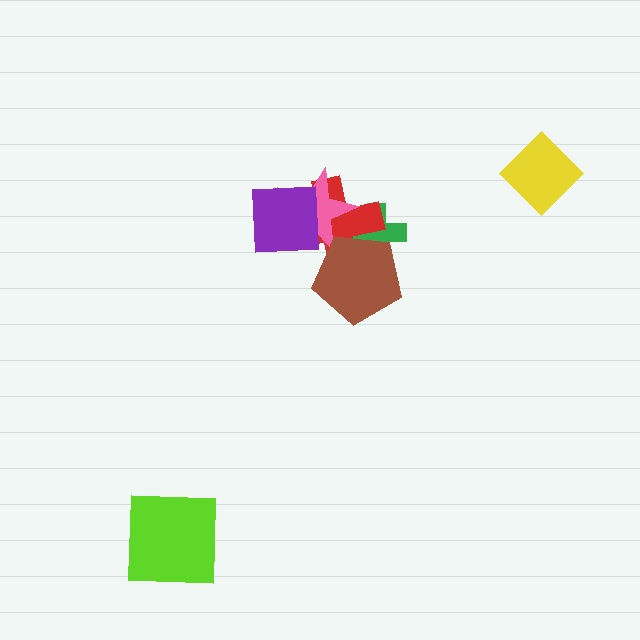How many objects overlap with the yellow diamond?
0 objects overlap with the yellow diamond.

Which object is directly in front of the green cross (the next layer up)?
The red cross is directly in front of the green cross.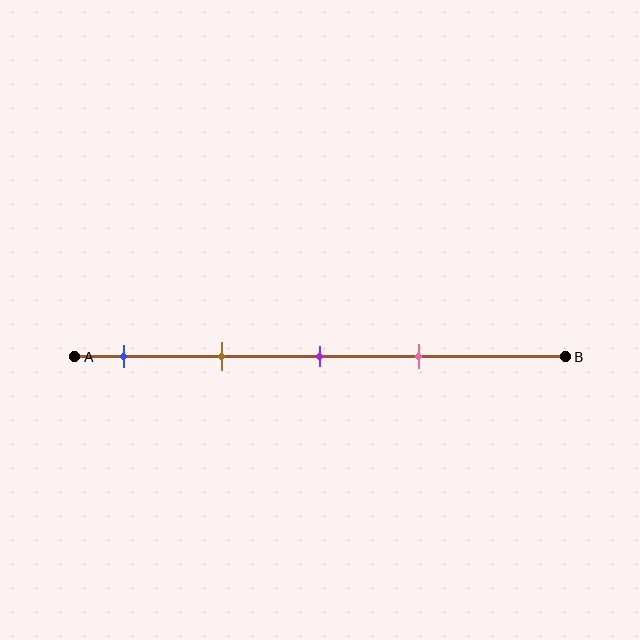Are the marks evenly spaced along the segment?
Yes, the marks are approximately evenly spaced.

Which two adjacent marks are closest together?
The purple and pink marks are the closest adjacent pair.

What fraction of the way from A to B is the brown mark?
The brown mark is approximately 30% (0.3) of the way from A to B.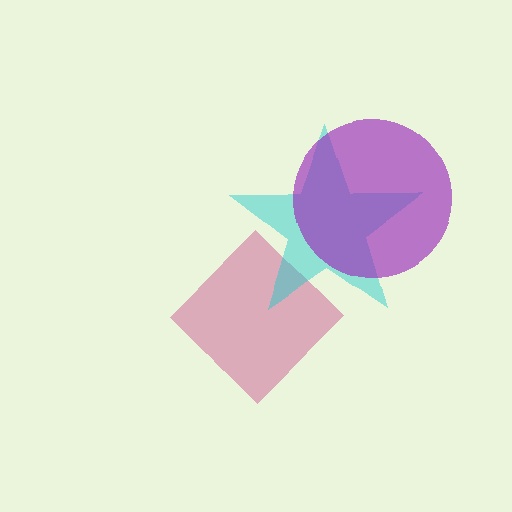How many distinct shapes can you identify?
There are 3 distinct shapes: a magenta diamond, a cyan star, a purple circle.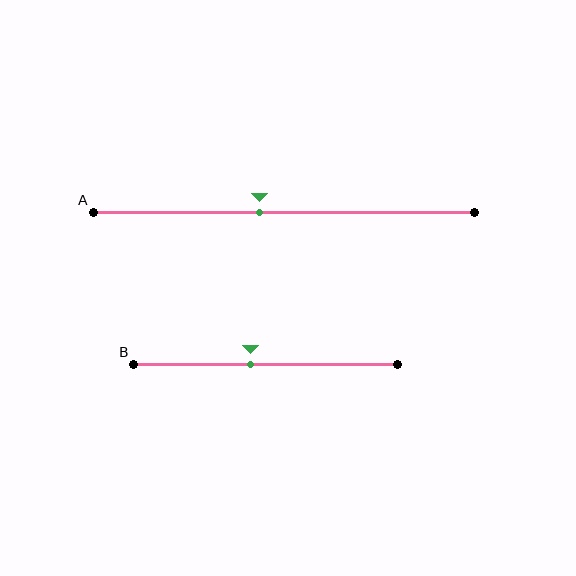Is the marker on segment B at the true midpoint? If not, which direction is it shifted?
No, the marker on segment B is shifted to the left by about 6% of the segment length.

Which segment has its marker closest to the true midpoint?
Segment B has its marker closest to the true midpoint.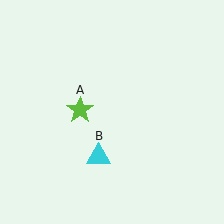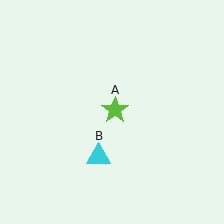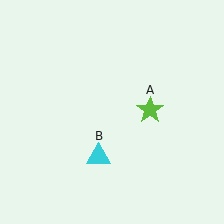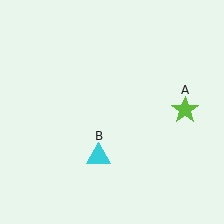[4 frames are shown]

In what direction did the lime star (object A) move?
The lime star (object A) moved right.